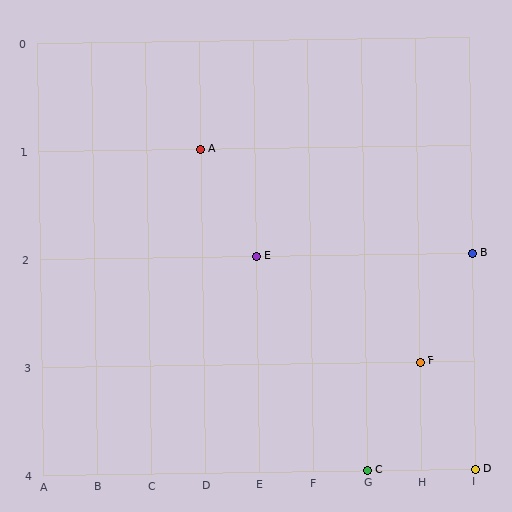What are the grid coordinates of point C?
Point C is at grid coordinates (G, 4).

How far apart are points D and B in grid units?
Points D and B are 2 rows apart.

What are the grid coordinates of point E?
Point E is at grid coordinates (E, 2).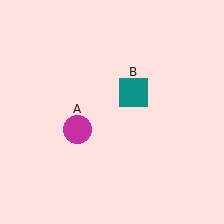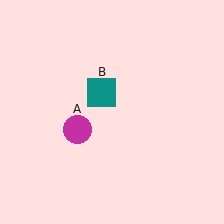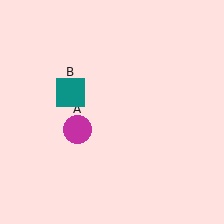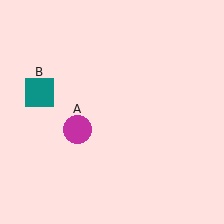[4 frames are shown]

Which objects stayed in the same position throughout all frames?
Magenta circle (object A) remained stationary.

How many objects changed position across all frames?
1 object changed position: teal square (object B).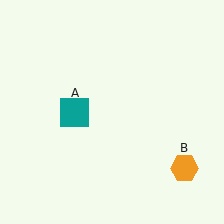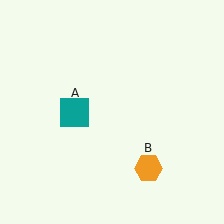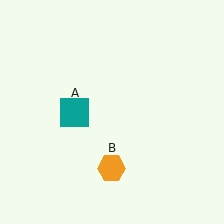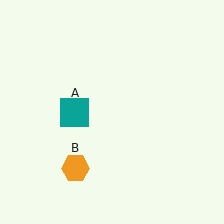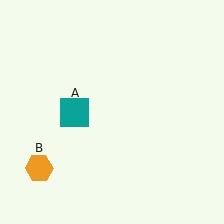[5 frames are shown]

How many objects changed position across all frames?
1 object changed position: orange hexagon (object B).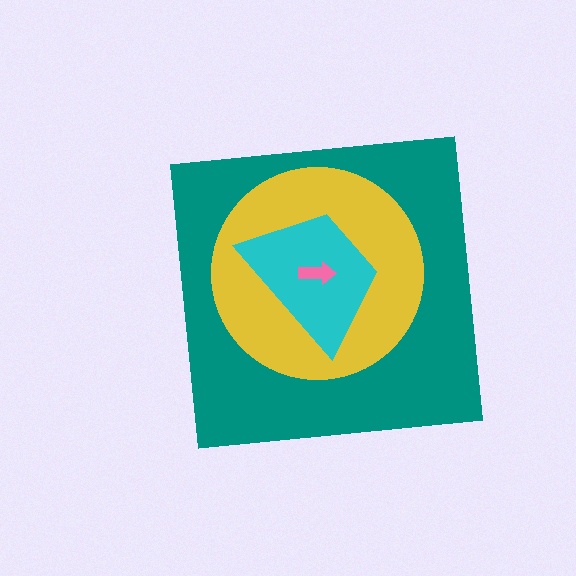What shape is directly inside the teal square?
The yellow circle.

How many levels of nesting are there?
4.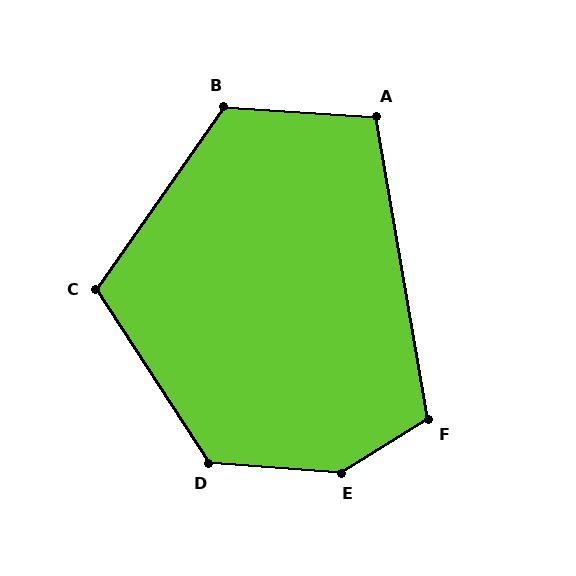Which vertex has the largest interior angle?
E, at approximately 144 degrees.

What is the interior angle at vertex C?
Approximately 112 degrees (obtuse).